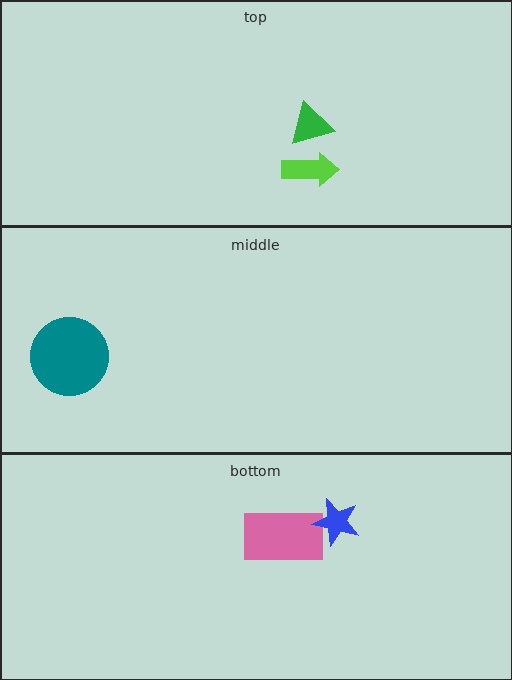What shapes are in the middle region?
The teal circle.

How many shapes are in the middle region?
1.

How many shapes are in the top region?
2.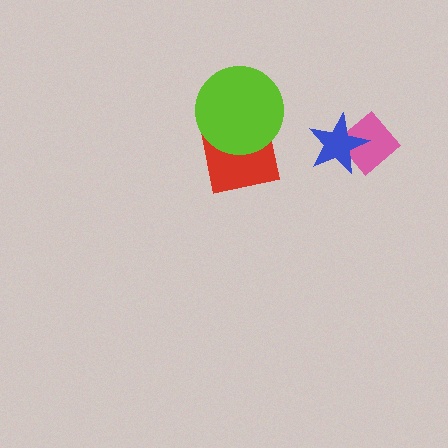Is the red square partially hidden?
Yes, it is partially covered by another shape.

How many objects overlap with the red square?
1 object overlaps with the red square.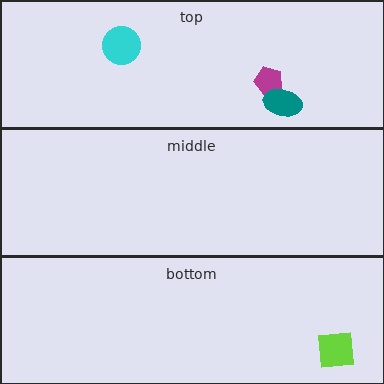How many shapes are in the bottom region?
1.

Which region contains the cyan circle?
The top region.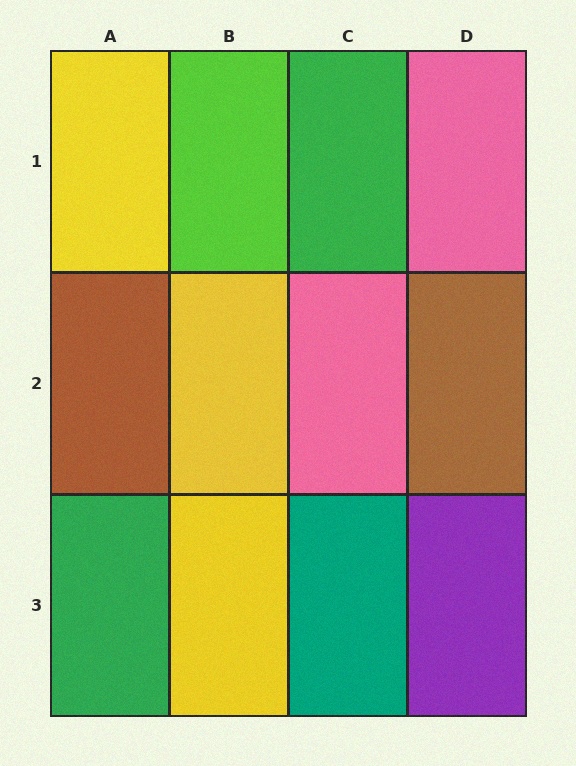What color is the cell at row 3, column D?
Purple.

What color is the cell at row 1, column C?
Green.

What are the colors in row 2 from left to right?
Brown, yellow, pink, brown.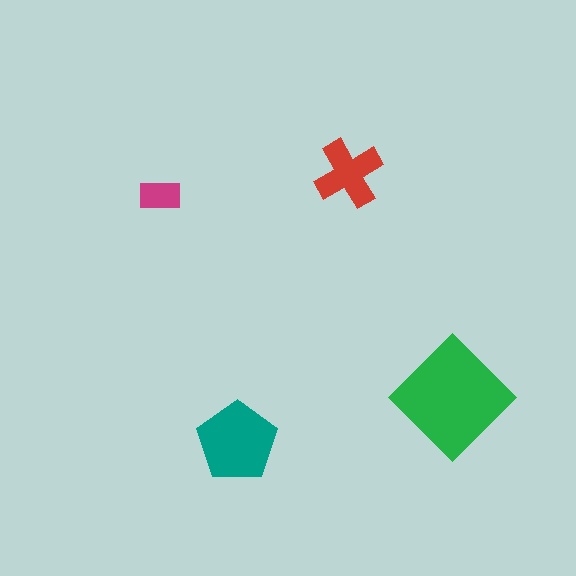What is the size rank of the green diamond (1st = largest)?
1st.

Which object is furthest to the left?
The magenta rectangle is leftmost.